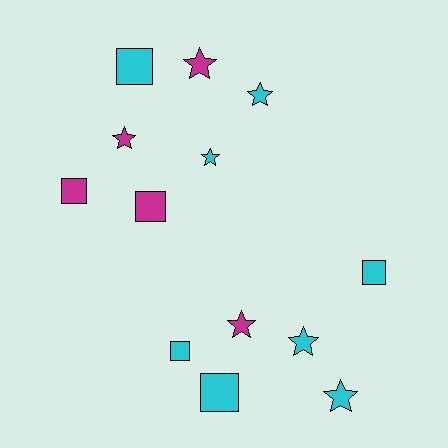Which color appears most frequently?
Cyan, with 8 objects.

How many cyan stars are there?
There are 4 cyan stars.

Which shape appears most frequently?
Star, with 7 objects.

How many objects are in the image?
There are 13 objects.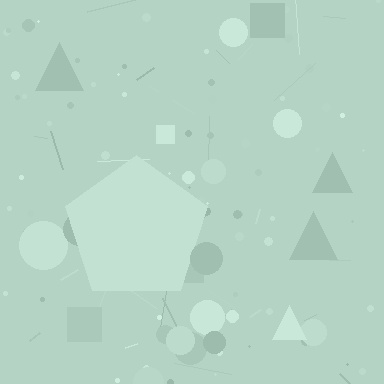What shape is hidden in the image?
A pentagon is hidden in the image.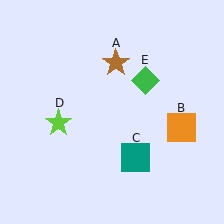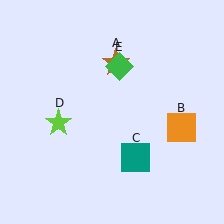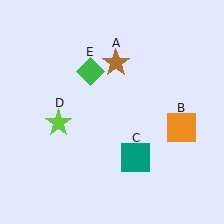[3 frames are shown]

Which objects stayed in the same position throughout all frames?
Brown star (object A) and orange square (object B) and teal square (object C) and lime star (object D) remained stationary.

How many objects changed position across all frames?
1 object changed position: green diamond (object E).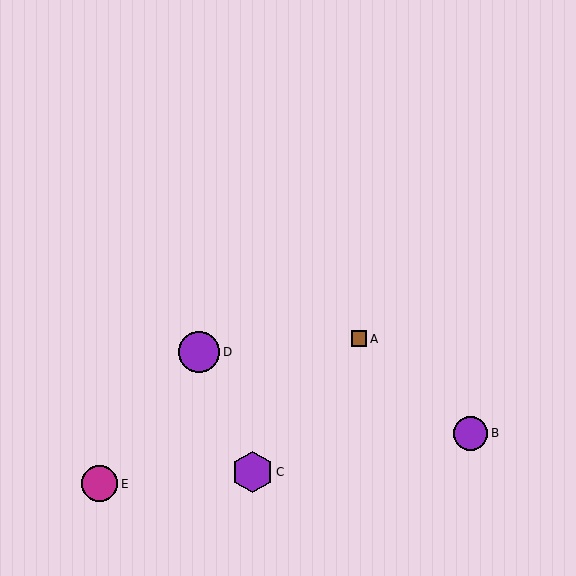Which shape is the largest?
The purple hexagon (labeled C) is the largest.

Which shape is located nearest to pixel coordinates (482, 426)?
The purple circle (labeled B) at (471, 433) is nearest to that location.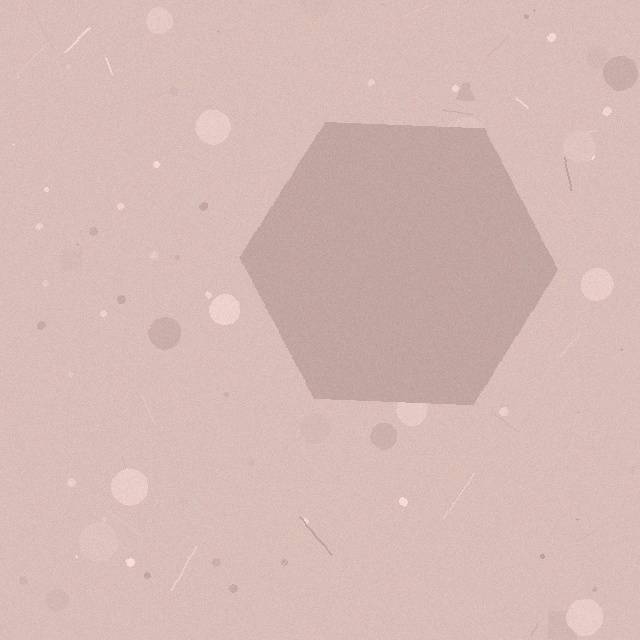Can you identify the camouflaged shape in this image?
The camouflaged shape is a hexagon.